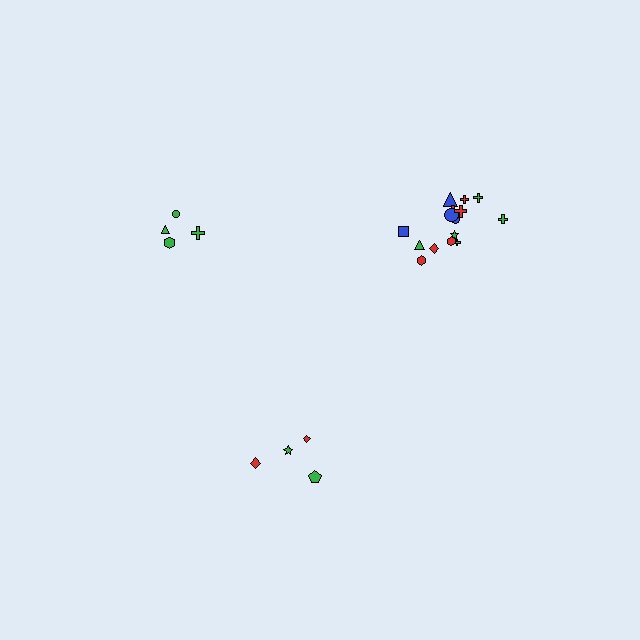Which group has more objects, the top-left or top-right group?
The top-right group.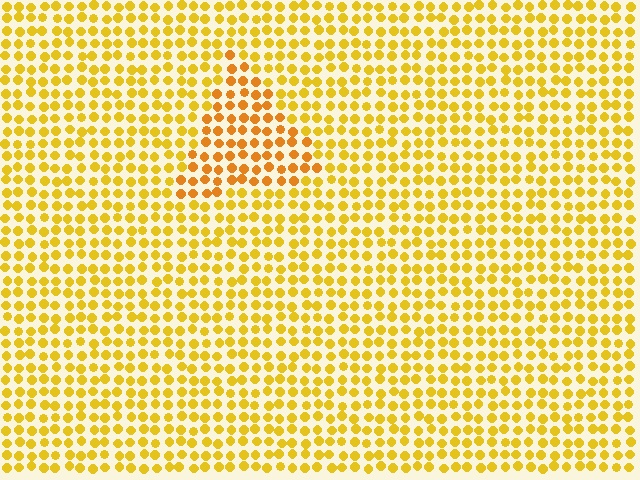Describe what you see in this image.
The image is filled with small yellow elements in a uniform arrangement. A triangle-shaped region is visible where the elements are tinted to a slightly different hue, forming a subtle color boundary.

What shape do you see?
I see a triangle.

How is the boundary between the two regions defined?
The boundary is defined purely by a slight shift in hue (about 20 degrees). Spacing, size, and orientation are identical on both sides.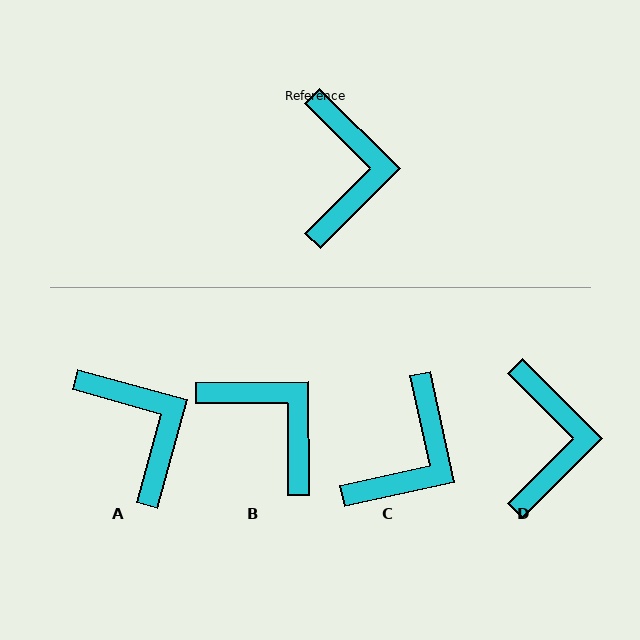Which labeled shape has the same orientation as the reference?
D.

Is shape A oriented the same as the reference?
No, it is off by about 29 degrees.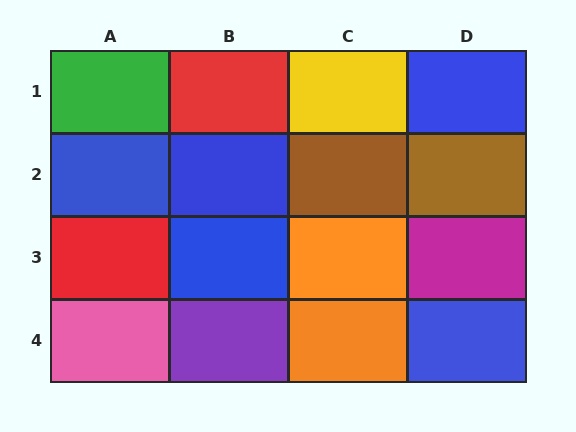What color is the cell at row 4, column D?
Blue.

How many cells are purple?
1 cell is purple.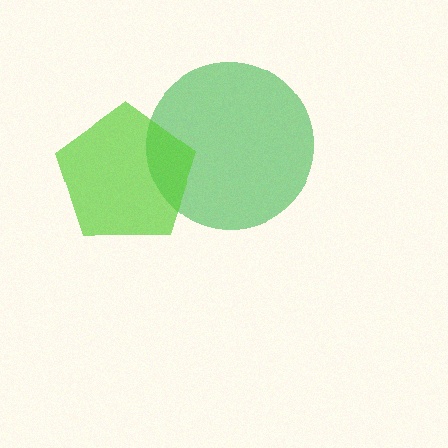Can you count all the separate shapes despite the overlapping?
Yes, there are 2 separate shapes.